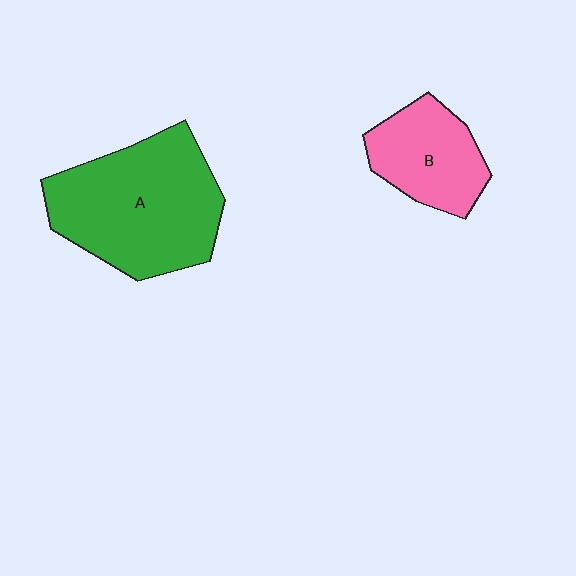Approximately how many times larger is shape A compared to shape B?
Approximately 1.9 times.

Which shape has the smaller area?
Shape B (pink).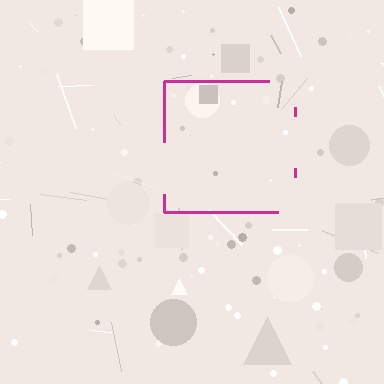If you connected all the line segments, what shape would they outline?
They would outline a square.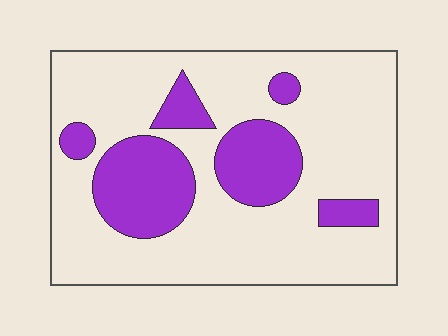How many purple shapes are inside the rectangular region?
6.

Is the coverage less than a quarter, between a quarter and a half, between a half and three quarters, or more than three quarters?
Less than a quarter.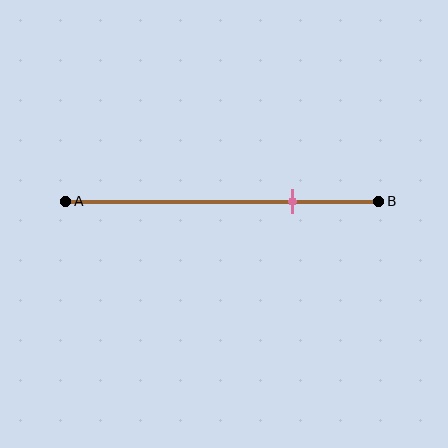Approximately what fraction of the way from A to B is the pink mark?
The pink mark is approximately 75% of the way from A to B.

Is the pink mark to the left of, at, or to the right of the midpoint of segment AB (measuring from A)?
The pink mark is to the right of the midpoint of segment AB.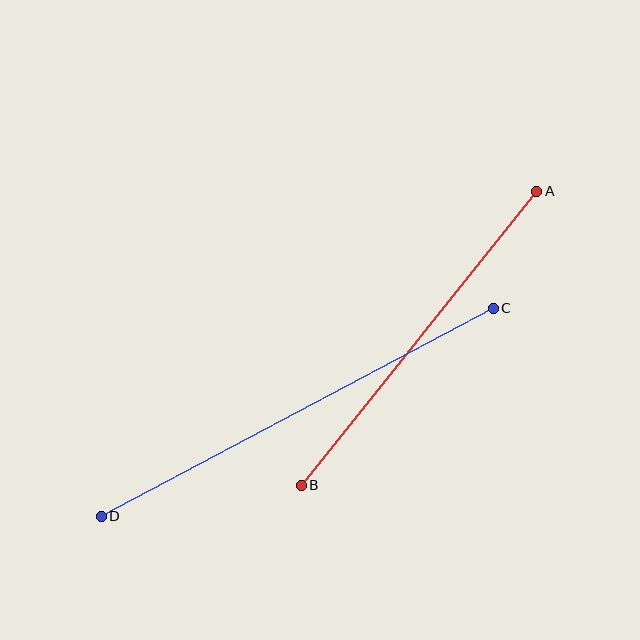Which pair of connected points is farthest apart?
Points C and D are farthest apart.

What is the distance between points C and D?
The distance is approximately 444 pixels.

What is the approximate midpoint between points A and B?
The midpoint is at approximately (419, 338) pixels.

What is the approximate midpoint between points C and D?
The midpoint is at approximately (297, 412) pixels.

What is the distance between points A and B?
The distance is approximately 377 pixels.